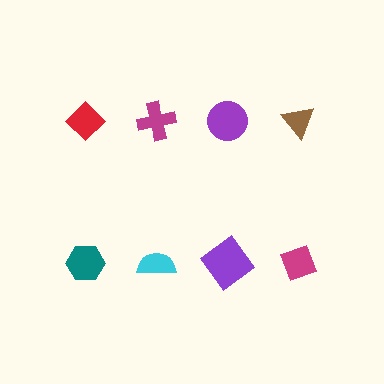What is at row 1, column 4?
A brown triangle.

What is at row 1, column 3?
A purple circle.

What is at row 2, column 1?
A teal hexagon.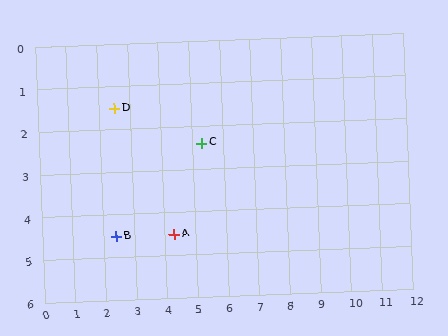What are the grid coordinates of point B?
Point B is at approximately (2.4, 4.5).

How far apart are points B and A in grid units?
Points B and A are about 1.9 grid units apart.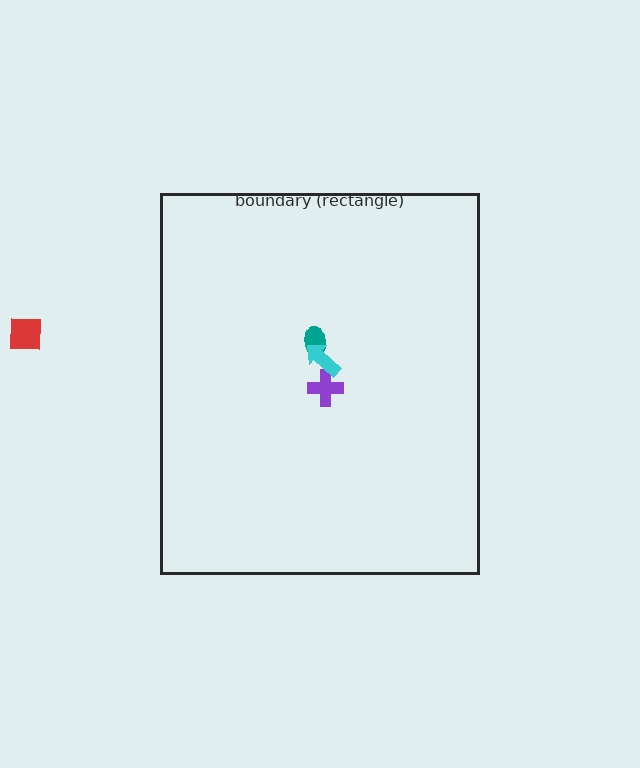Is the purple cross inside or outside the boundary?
Inside.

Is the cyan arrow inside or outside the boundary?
Inside.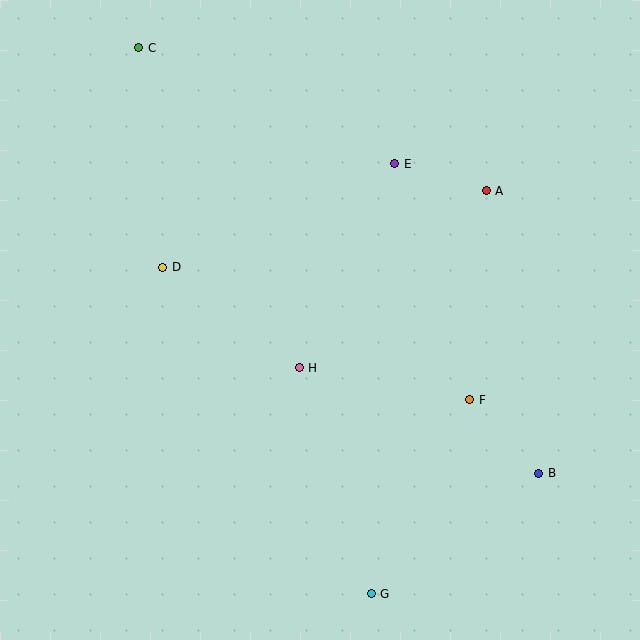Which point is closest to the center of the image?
Point H at (299, 368) is closest to the center.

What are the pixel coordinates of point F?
Point F is at (470, 400).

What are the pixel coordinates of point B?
Point B is at (539, 473).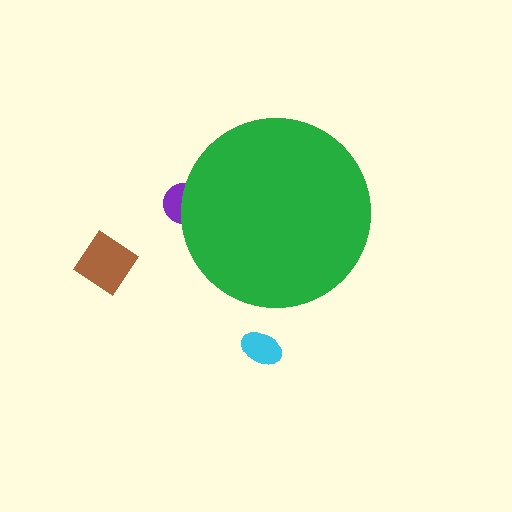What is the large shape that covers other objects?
A green circle.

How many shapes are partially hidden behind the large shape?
1 shape is partially hidden.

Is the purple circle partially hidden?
Yes, the purple circle is partially hidden behind the green circle.